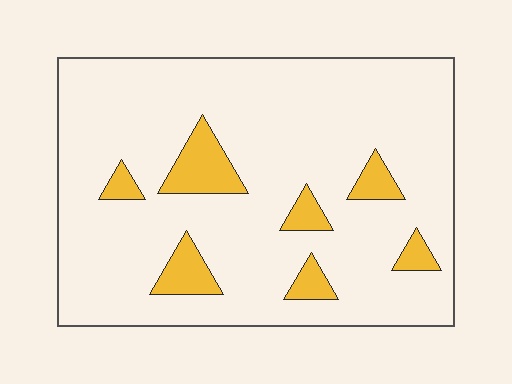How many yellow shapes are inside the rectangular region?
7.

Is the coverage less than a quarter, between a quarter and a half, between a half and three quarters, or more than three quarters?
Less than a quarter.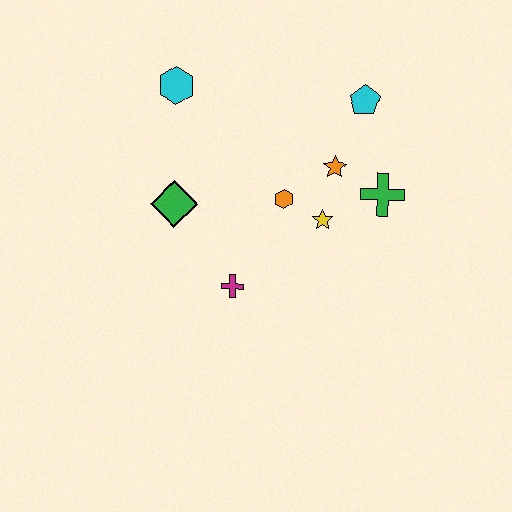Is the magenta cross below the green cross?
Yes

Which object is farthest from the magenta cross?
The cyan pentagon is farthest from the magenta cross.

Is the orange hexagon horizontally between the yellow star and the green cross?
No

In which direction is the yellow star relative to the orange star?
The yellow star is below the orange star.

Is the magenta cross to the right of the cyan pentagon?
No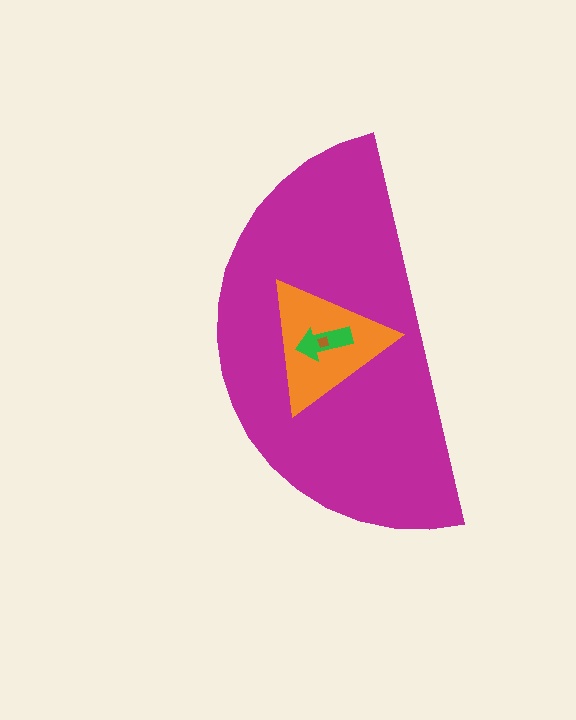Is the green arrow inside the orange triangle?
Yes.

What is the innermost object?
The brown diamond.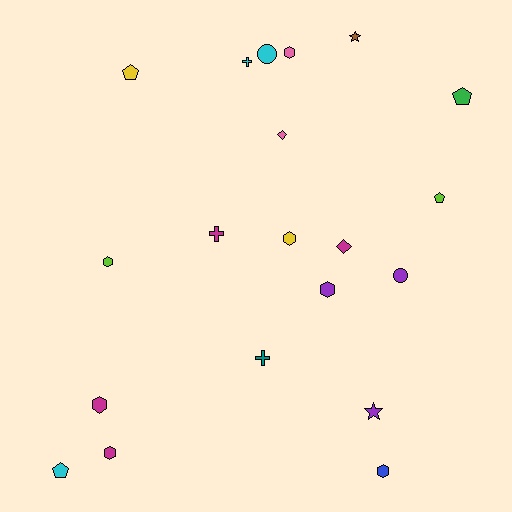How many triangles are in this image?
There are no triangles.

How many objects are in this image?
There are 20 objects.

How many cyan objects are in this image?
There are 3 cyan objects.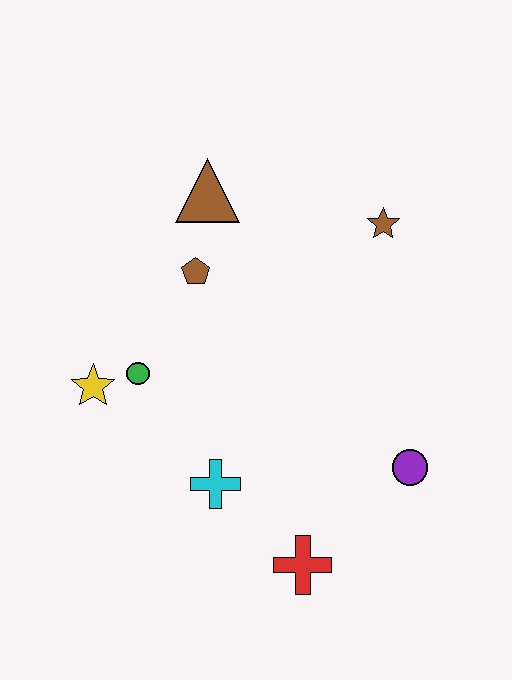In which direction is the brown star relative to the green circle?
The brown star is to the right of the green circle.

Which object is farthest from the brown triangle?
The red cross is farthest from the brown triangle.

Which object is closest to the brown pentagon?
The brown triangle is closest to the brown pentagon.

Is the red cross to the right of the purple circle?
No